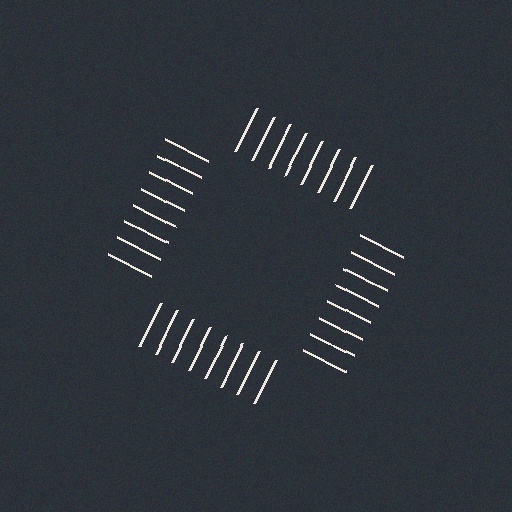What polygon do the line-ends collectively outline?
An illusory square — the line segments terminate on its edges but no continuous stroke is drawn.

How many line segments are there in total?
32 — 8 along each of the 4 edges.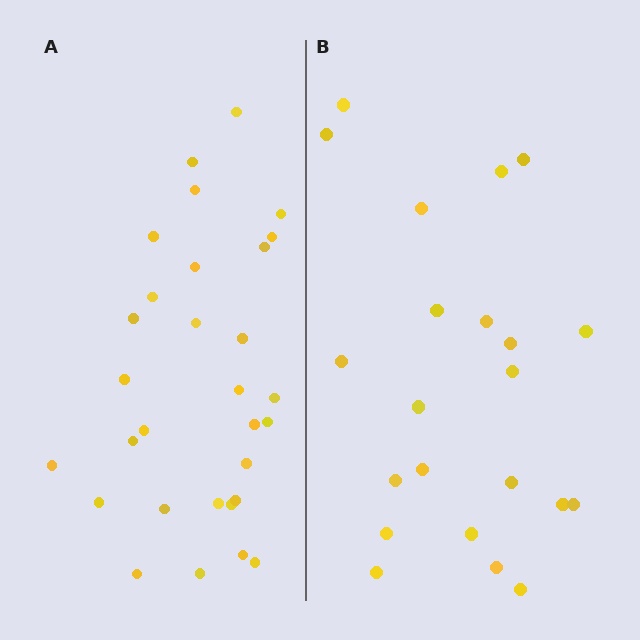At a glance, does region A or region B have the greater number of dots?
Region A (the left region) has more dots.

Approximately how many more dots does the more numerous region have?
Region A has roughly 8 or so more dots than region B.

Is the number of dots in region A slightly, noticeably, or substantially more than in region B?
Region A has noticeably more, but not dramatically so. The ratio is roughly 1.4 to 1.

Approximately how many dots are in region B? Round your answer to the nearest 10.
About 20 dots. (The exact count is 22, which rounds to 20.)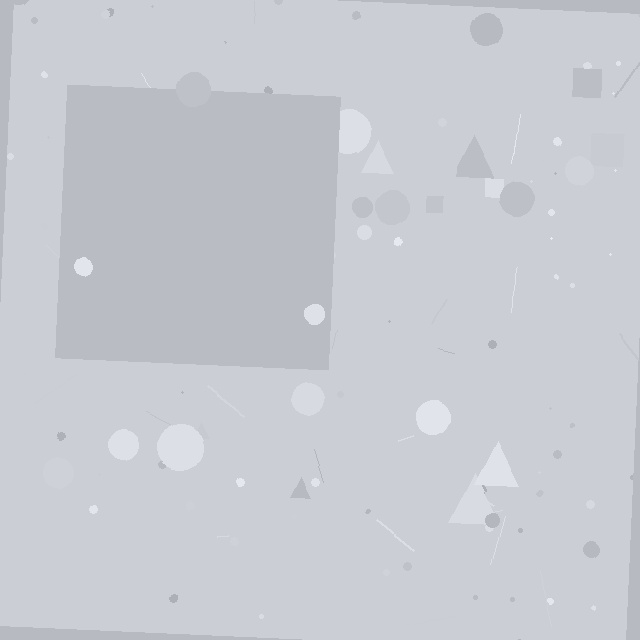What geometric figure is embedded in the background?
A square is embedded in the background.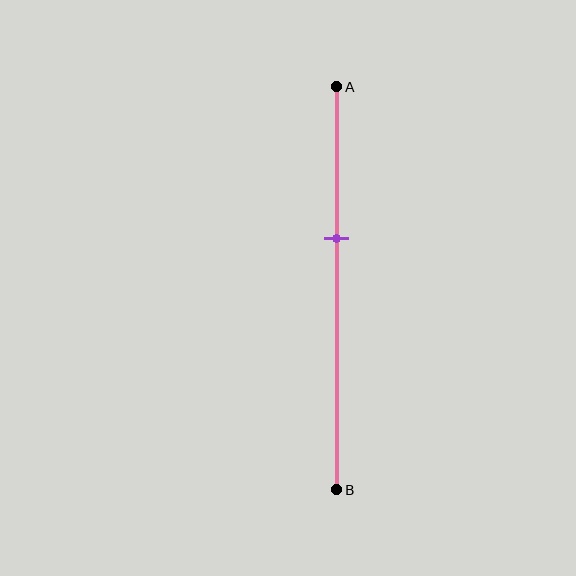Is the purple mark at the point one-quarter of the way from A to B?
No, the mark is at about 40% from A, not at the 25% one-quarter point.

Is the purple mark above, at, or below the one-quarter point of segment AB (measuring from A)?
The purple mark is below the one-quarter point of segment AB.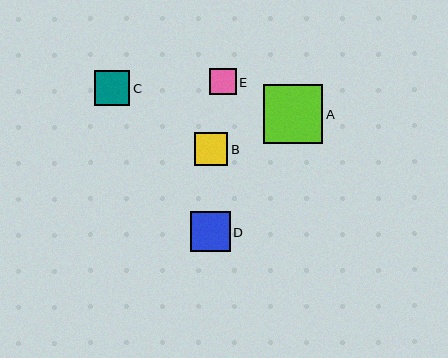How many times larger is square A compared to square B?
Square A is approximately 1.8 times the size of square B.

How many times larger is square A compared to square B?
Square A is approximately 1.8 times the size of square B.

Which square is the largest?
Square A is the largest with a size of approximately 59 pixels.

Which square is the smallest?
Square E is the smallest with a size of approximately 26 pixels.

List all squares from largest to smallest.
From largest to smallest: A, D, C, B, E.